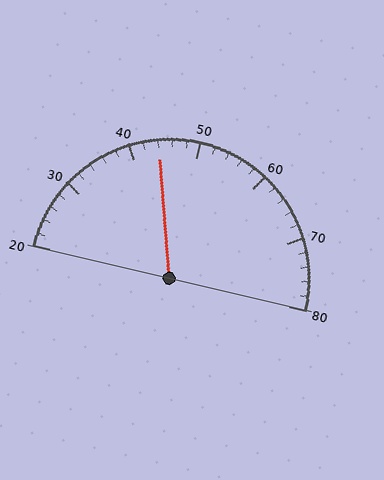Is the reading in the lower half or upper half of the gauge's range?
The reading is in the lower half of the range (20 to 80).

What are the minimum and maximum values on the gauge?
The gauge ranges from 20 to 80.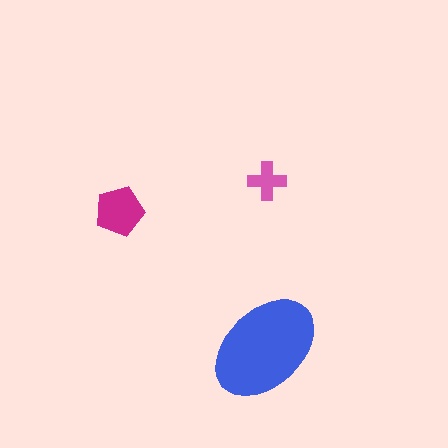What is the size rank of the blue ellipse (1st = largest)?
1st.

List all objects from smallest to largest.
The pink cross, the magenta pentagon, the blue ellipse.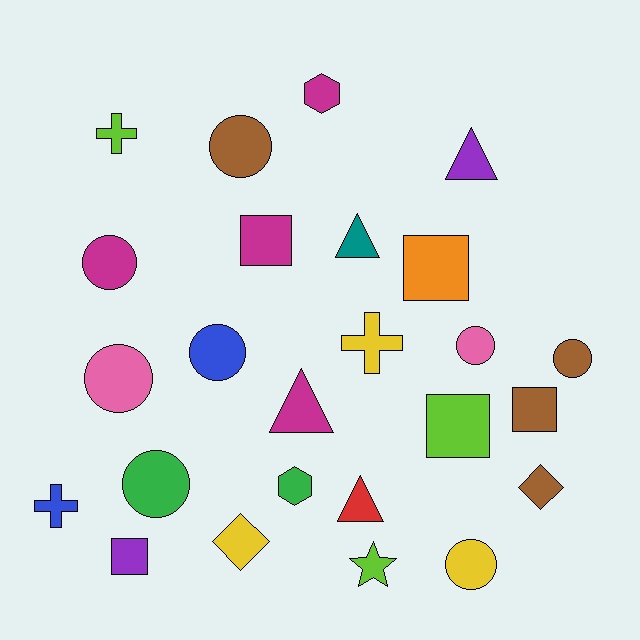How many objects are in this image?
There are 25 objects.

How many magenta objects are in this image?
There are 4 magenta objects.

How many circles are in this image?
There are 8 circles.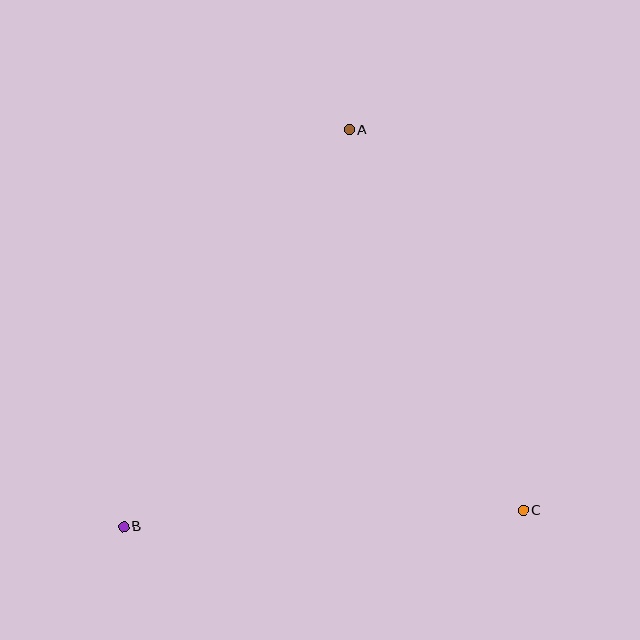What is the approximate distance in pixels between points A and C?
The distance between A and C is approximately 419 pixels.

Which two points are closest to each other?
Points B and C are closest to each other.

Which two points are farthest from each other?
Points A and B are farthest from each other.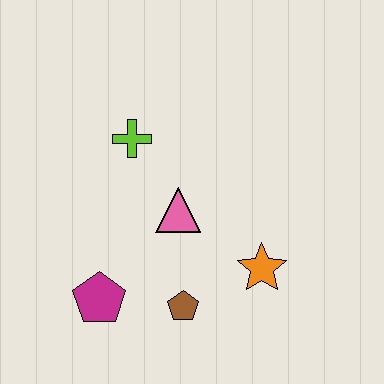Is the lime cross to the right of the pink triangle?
No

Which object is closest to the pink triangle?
The lime cross is closest to the pink triangle.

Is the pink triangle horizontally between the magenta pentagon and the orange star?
Yes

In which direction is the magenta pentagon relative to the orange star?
The magenta pentagon is to the left of the orange star.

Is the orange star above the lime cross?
No